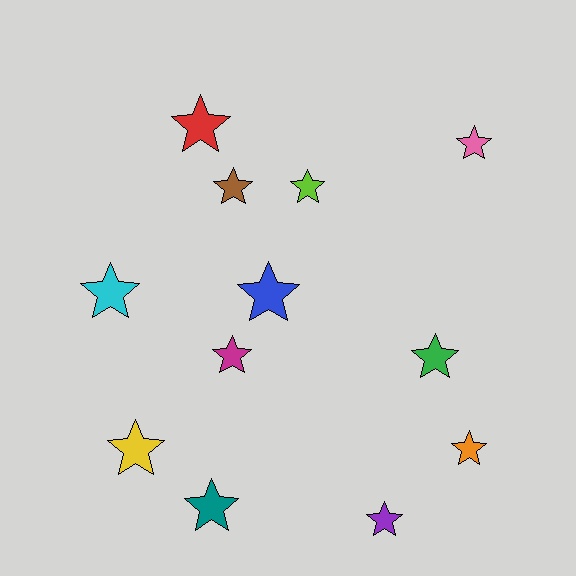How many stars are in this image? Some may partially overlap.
There are 12 stars.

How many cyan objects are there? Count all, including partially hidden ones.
There is 1 cyan object.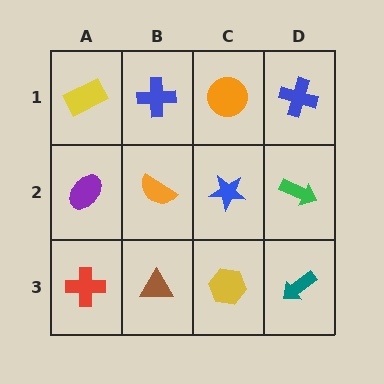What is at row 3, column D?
A teal arrow.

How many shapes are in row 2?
4 shapes.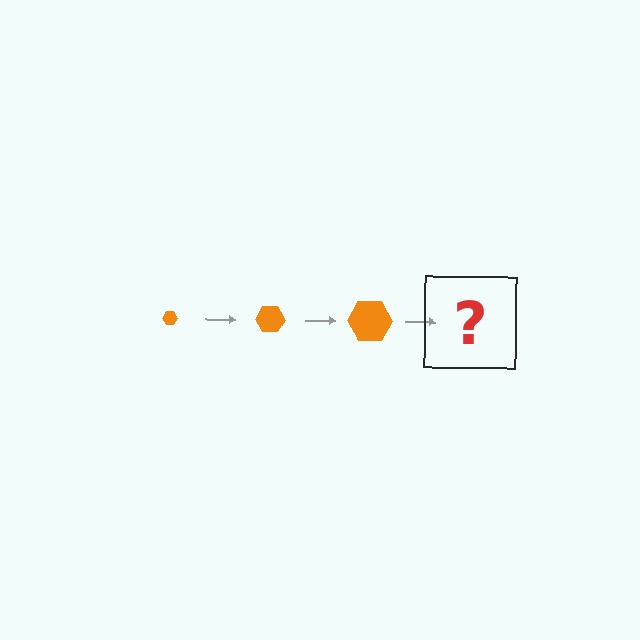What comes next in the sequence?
The next element should be an orange hexagon, larger than the previous one.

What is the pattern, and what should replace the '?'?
The pattern is that the hexagon gets progressively larger each step. The '?' should be an orange hexagon, larger than the previous one.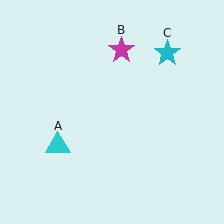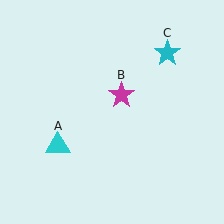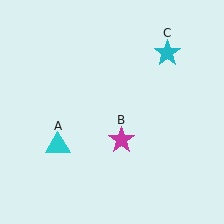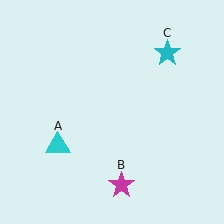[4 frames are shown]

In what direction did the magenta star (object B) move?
The magenta star (object B) moved down.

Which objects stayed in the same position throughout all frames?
Cyan triangle (object A) and cyan star (object C) remained stationary.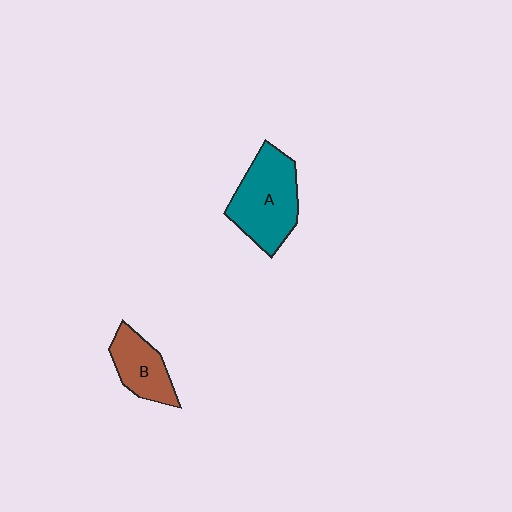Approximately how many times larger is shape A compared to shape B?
Approximately 1.6 times.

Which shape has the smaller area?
Shape B (brown).